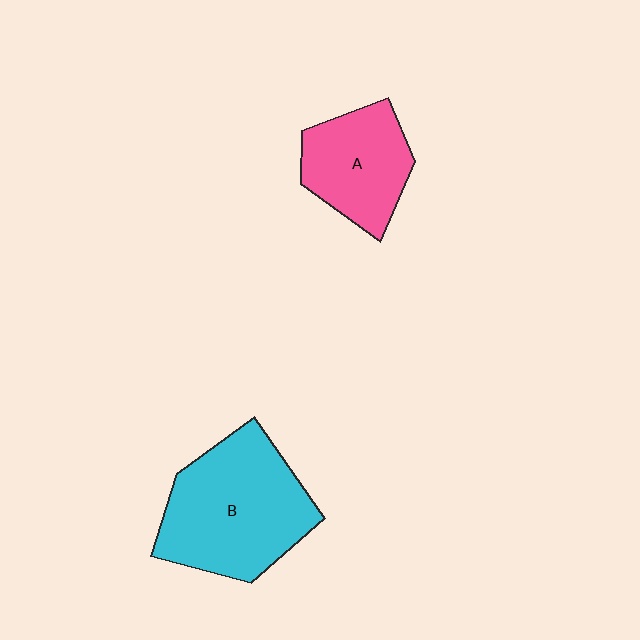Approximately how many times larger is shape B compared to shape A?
Approximately 1.6 times.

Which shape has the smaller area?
Shape A (pink).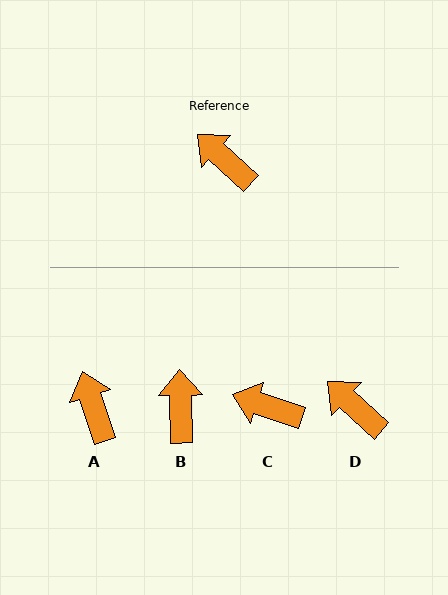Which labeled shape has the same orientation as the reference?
D.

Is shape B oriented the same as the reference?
No, it is off by about 46 degrees.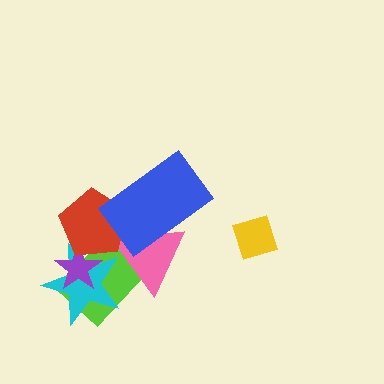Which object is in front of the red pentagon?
The blue rectangle is in front of the red pentagon.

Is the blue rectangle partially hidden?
No, no other shape covers it.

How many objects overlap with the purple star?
3 objects overlap with the purple star.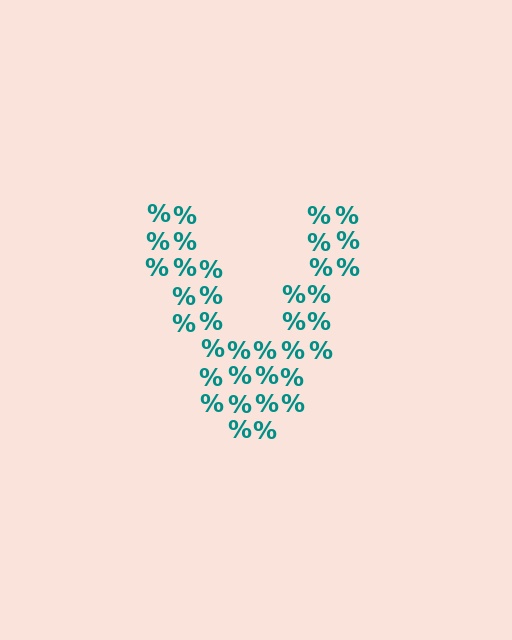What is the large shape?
The large shape is the letter V.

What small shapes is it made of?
It is made of small percent signs.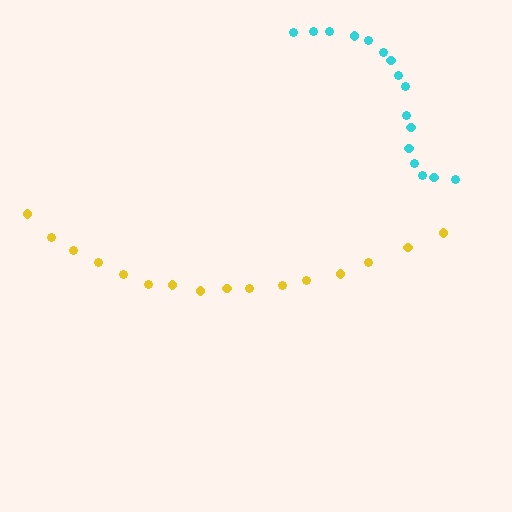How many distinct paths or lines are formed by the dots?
There are 2 distinct paths.